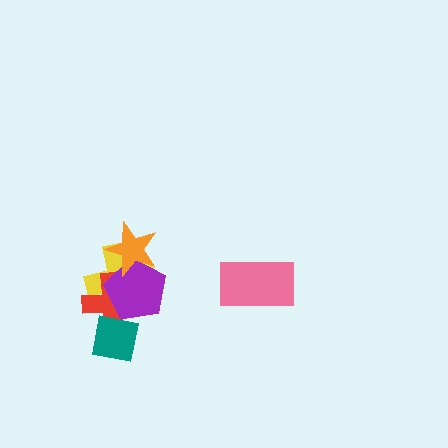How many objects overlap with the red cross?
3 objects overlap with the red cross.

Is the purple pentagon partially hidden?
Yes, it is partially covered by another shape.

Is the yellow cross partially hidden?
Yes, it is partially covered by another shape.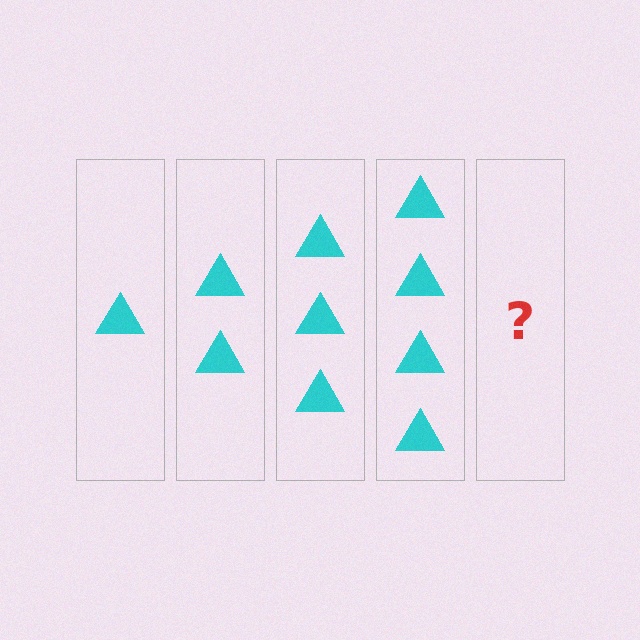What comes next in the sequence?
The next element should be 5 triangles.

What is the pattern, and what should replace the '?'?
The pattern is that each step adds one more triangle. The '?' should be 5 triangles.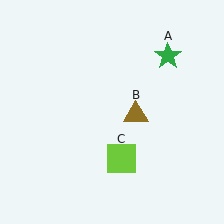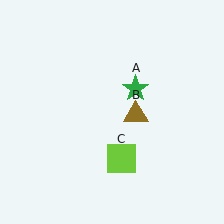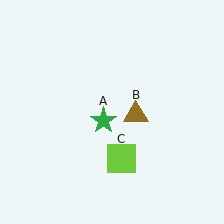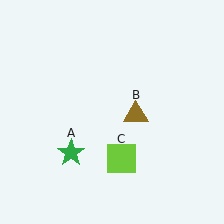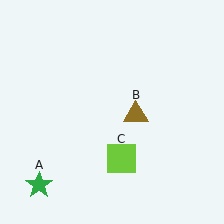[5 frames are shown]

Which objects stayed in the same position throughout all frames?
Brown triangle (object B) and lime square (object C) remained stationary.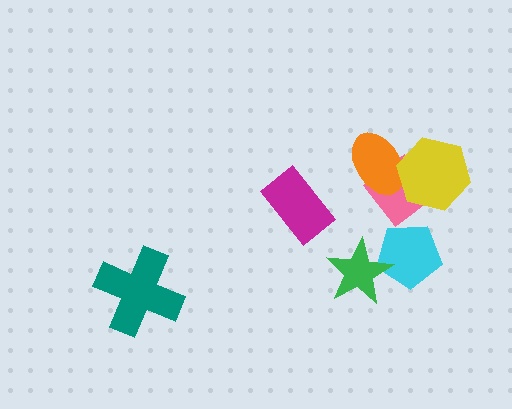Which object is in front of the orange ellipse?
The yellow hexagon is in front of the orange ellipse.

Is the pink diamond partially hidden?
Yes, it is partially covered by another shape.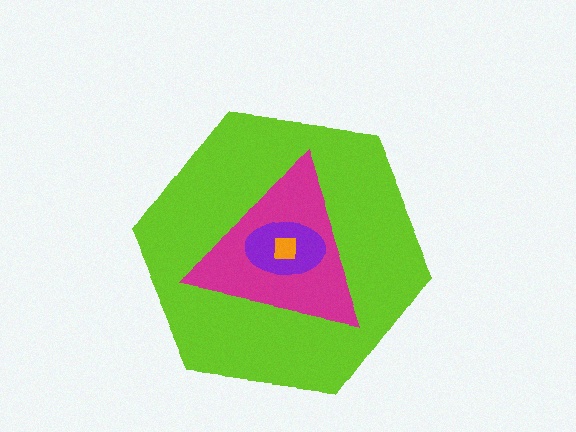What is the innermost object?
The orange square.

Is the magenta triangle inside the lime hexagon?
Yes.